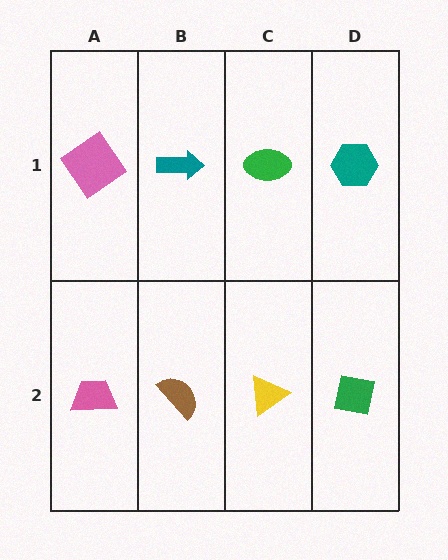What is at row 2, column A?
A pink trapezoid.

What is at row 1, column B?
A teal arrow.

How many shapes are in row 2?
4 shapes.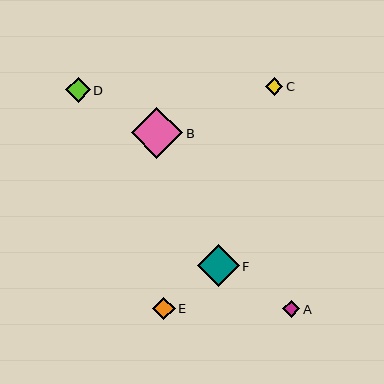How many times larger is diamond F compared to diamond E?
Diamond F is approximately 1.9 times the size of diamond E.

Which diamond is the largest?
Diamond B is the largest with a size of approximately 51 pixels.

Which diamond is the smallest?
Diamond A is the smallest with a size of approximately 17 pixels.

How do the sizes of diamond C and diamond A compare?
Diamond C and diamond A are approximately the same size.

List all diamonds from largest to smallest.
From largest to smallest: B, F, D, E, C, A.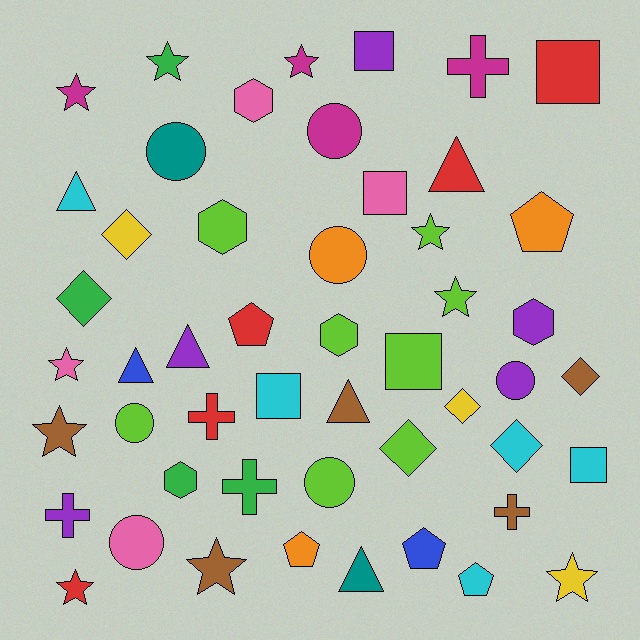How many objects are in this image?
There are 50 objects.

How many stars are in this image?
There are 10 stars.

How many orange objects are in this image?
There are 3 orange objects.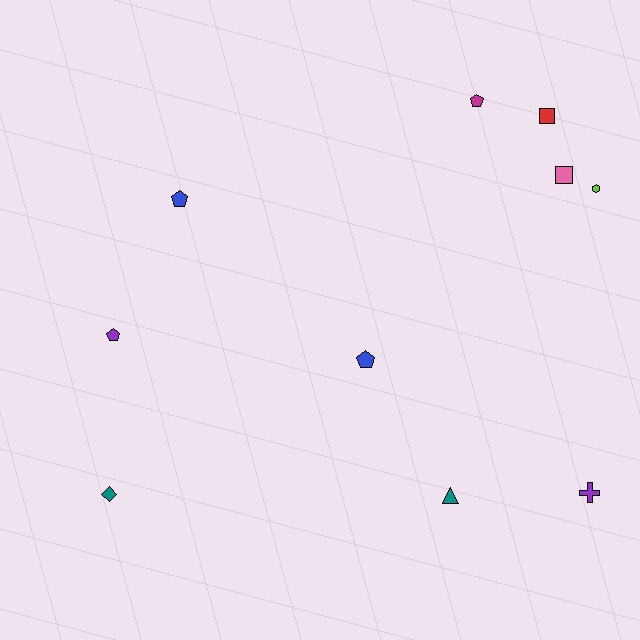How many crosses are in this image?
There is 1 cross.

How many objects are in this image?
There are 10 objects.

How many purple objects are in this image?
There are 2 purple objects.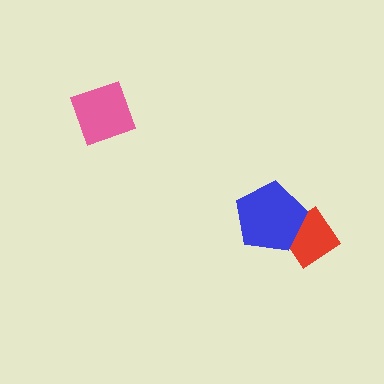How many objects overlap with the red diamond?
1 object overlaps with the red diamond.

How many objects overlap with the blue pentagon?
1 object overlaps with the blue pentagon.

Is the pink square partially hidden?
No, no other shape covers it.